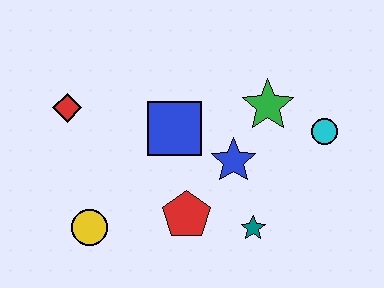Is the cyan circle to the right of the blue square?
Yes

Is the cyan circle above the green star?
No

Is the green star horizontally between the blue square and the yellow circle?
No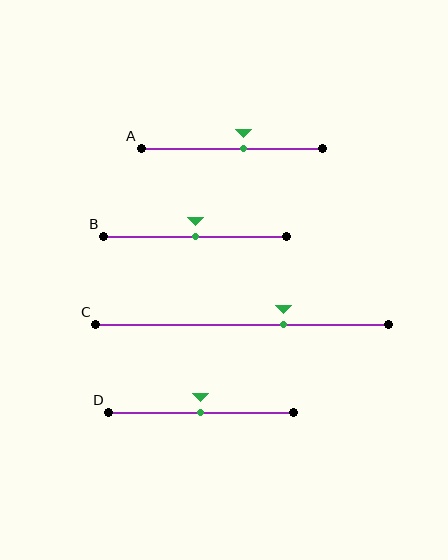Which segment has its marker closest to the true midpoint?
Segment B has its marker closest to the true midpoint.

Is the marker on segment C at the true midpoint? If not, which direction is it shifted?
No, the marker on segment C is shifted to the right by about 14% of the segment length.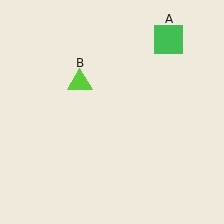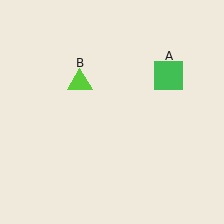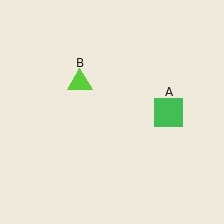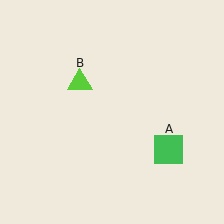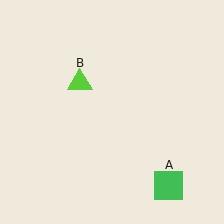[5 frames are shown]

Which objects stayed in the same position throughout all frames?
Lime triangle (object B) remained stationary.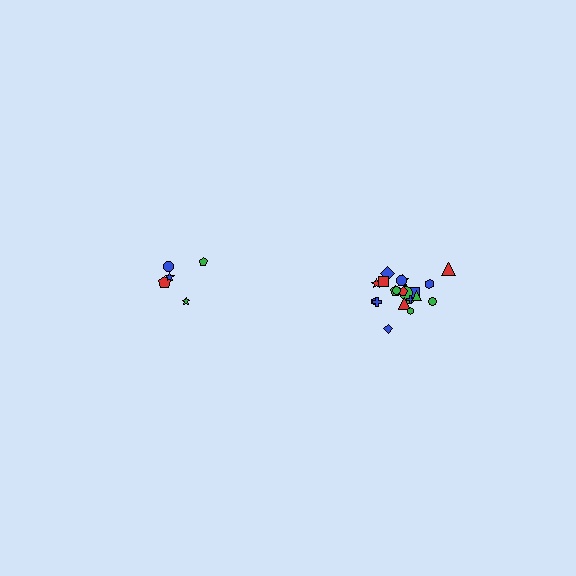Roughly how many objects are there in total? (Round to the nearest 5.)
Roughly 25 objects in total.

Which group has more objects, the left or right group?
The right group.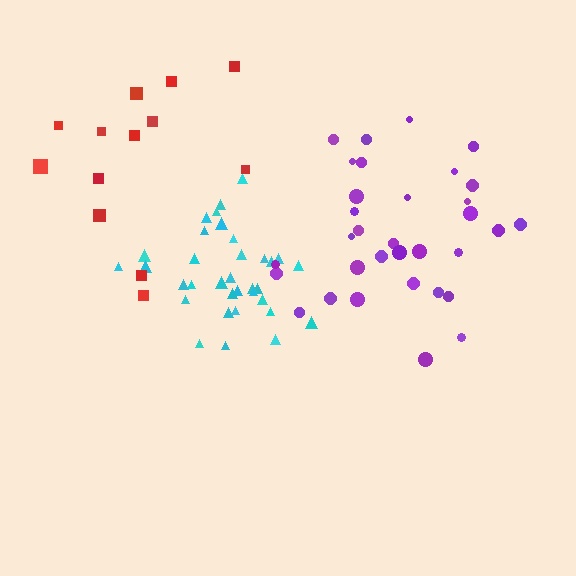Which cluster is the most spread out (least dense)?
Red.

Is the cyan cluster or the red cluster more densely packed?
Cyan.